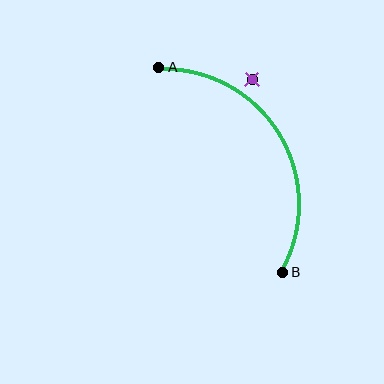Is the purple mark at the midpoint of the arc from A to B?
No — the purple mark does not lie on the arc at all. It sits slightly outside the curve.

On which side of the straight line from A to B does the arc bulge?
The arc bulges to the right of the straight line connecting A and B.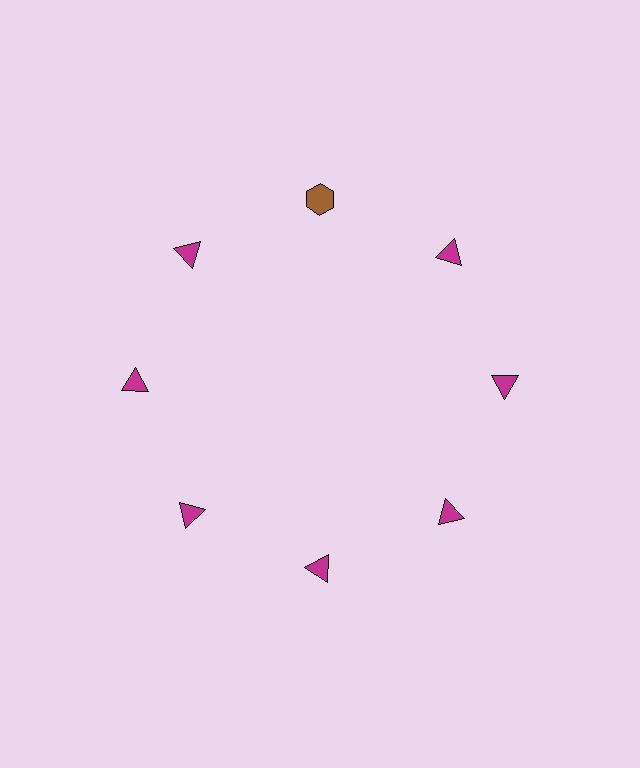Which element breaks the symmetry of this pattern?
The brown hexagon at roughly the 12 o'clock position breaks the symmetry. All other shapes are magenta triangles.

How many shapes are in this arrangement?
There are 8 shapes arranged in a ring pattern.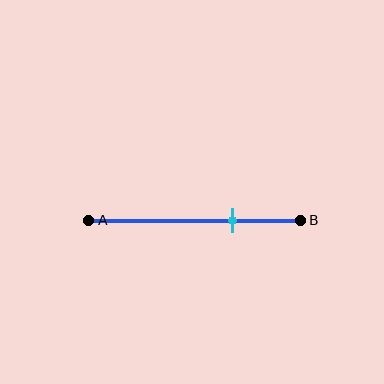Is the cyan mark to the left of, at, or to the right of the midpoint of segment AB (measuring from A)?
The cyan mark is to the right of the midpoint of segment AB.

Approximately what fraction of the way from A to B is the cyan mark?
The cyan mark is approximately 70% of the way from A to B.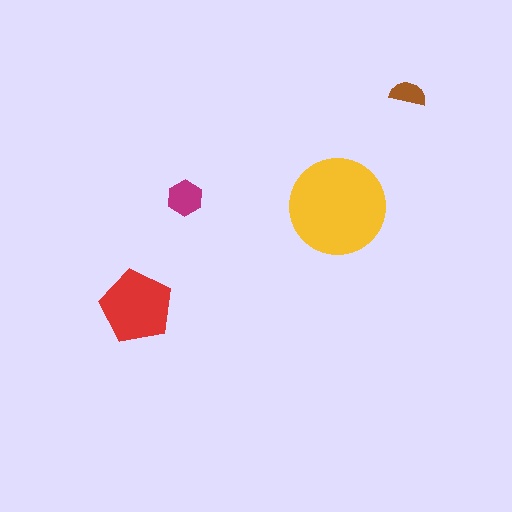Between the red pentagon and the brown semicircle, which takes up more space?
The red pentagon.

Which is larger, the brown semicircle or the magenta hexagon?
The magenta hexagon.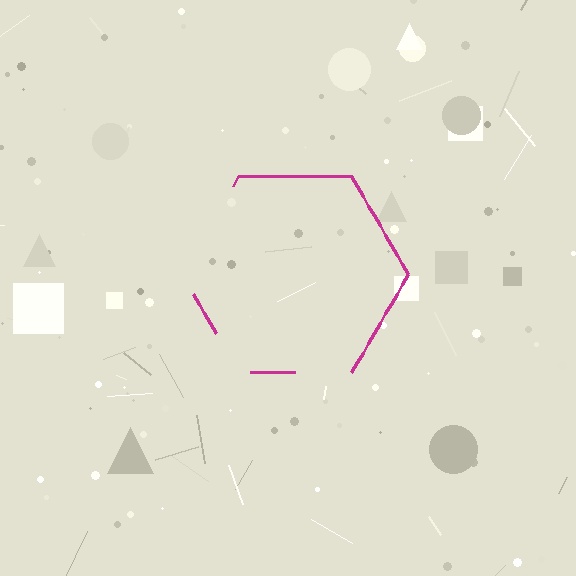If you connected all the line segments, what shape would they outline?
They would outline a hexagon.